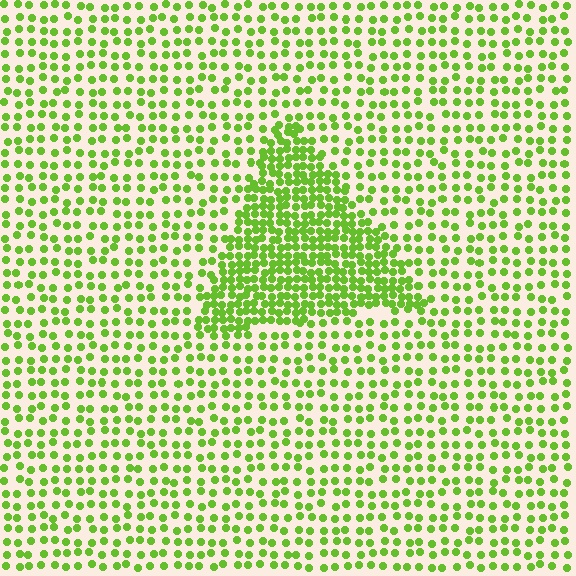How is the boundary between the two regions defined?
The boundary is defined by a change in element density (approximately 2.3x ratio). All elements are the same color, size, and shape.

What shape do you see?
I see a triangle.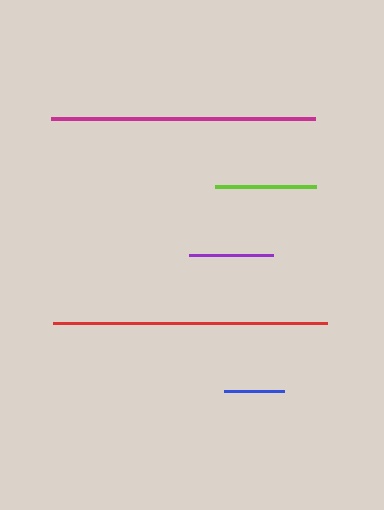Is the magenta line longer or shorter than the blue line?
The magenta line is longer than the blue line.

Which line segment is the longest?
The red line is the longest at approximately 274 pixels.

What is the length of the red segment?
The red segment is approximately 274 pixels long.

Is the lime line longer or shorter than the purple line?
The lime line is longer than the purple line.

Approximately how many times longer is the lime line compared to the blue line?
The lime line is approximately 1.7 times the length of the blue line.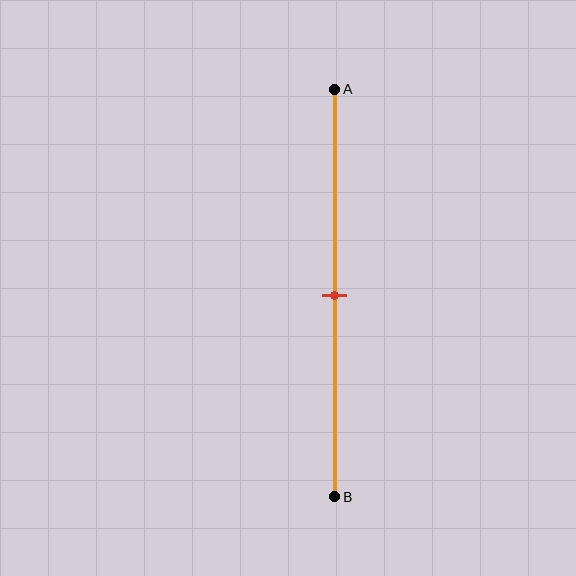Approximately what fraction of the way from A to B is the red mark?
The red mark is approximately 50% of the way from A to B.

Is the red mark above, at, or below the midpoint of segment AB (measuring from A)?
The red mark is approximately at the midpoint of segment AB.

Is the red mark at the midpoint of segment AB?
Yes, the mark is approximately at the midpoint.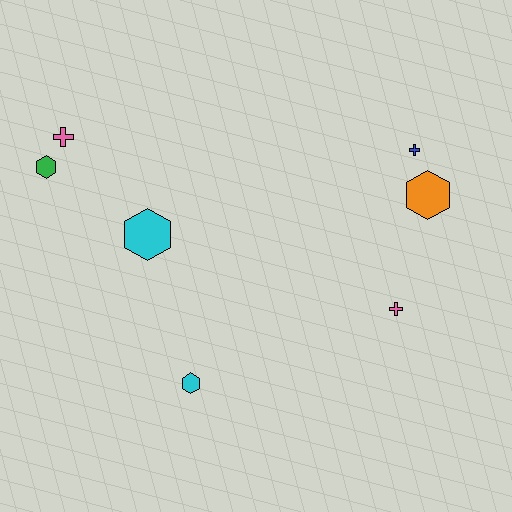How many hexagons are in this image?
There are 4 hexagons.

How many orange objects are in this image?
There is 1 orange object.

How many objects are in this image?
There are 7 objects.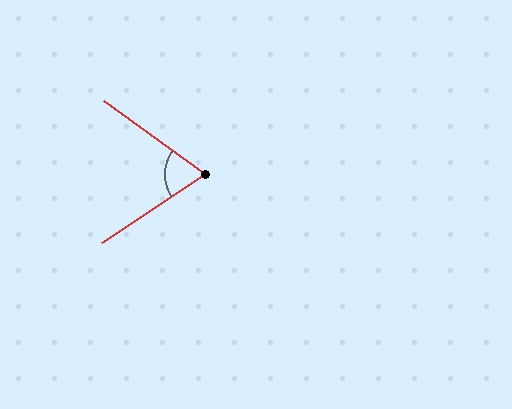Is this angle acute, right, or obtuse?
It is acute.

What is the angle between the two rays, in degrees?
Approximately 69 degrees.